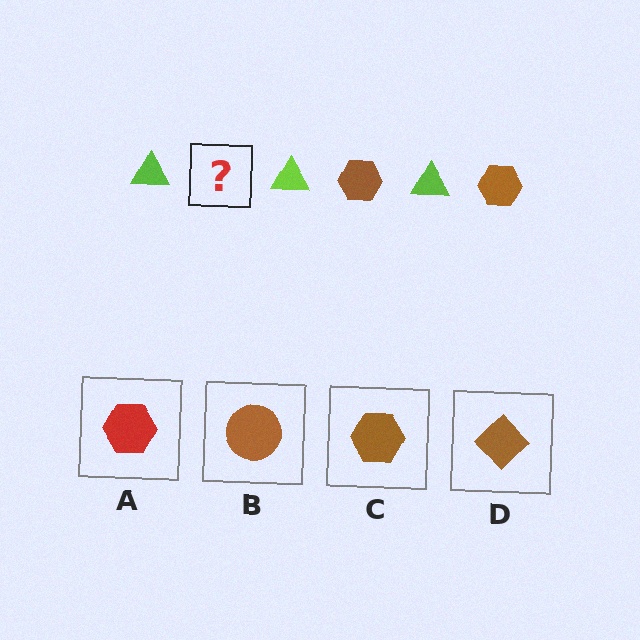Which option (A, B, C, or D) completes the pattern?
C.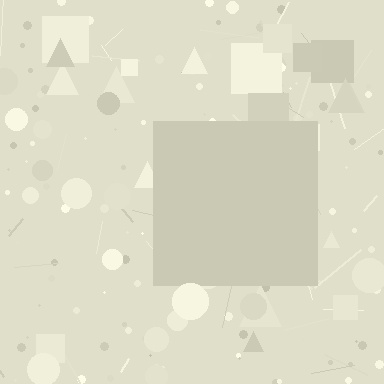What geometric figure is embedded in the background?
A square is embedded in the background.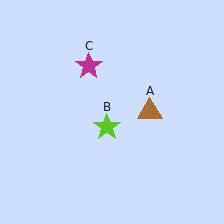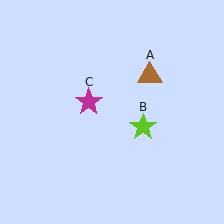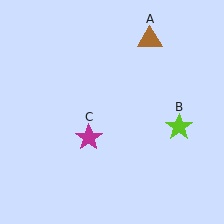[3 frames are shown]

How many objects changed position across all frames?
3 objects changed position: brown triangle (object A), lime star (object B), magenta star (object C).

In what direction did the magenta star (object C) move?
The magenta star (object C) moved down.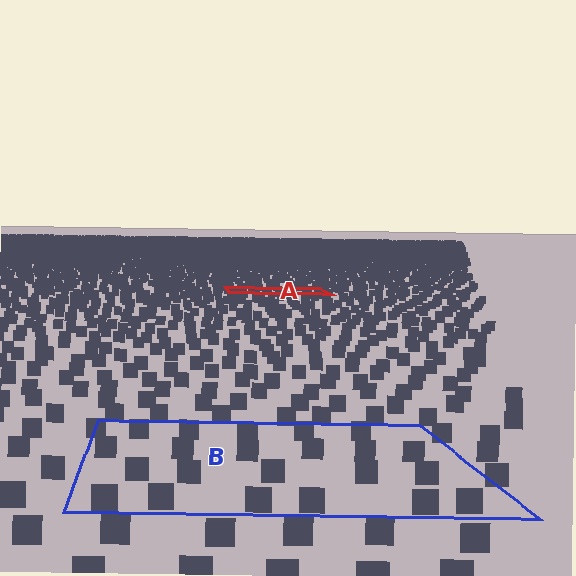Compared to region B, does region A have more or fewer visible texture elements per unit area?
Region A has more texture elements per unit area — they are packed more densely because it is farther away.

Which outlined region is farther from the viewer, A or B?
Region A is farther from the viewer — the texture elements inside it appear smaller and more densely packed.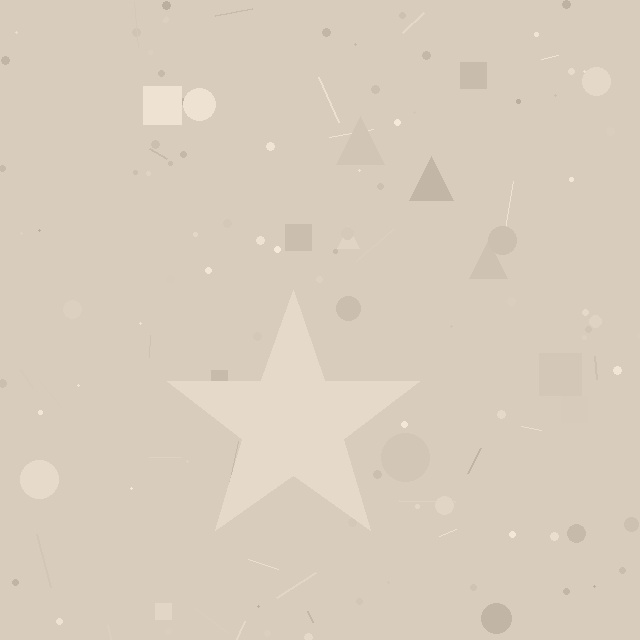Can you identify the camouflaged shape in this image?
The camouflaged shape is a star.